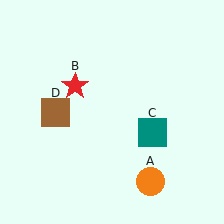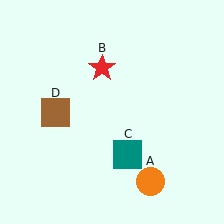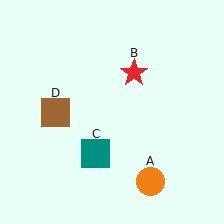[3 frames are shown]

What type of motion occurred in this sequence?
The red star (object B), teal square (object C) rotated clockwise around the center of the scene.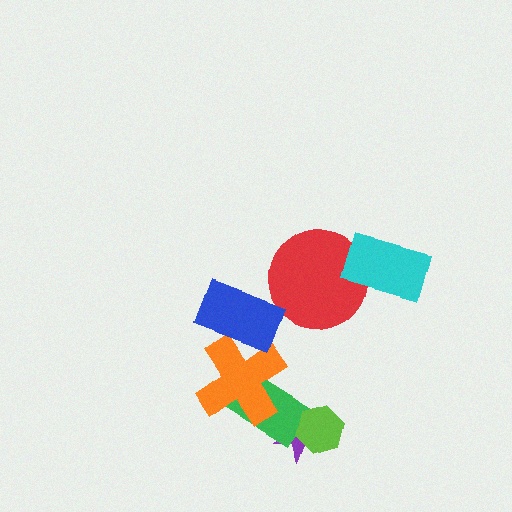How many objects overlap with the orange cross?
2 objects overlap with the orange cross.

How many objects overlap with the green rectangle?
3 objects overlap with the green rectangle.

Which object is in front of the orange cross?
The blue rectangle is in front of the orange cross.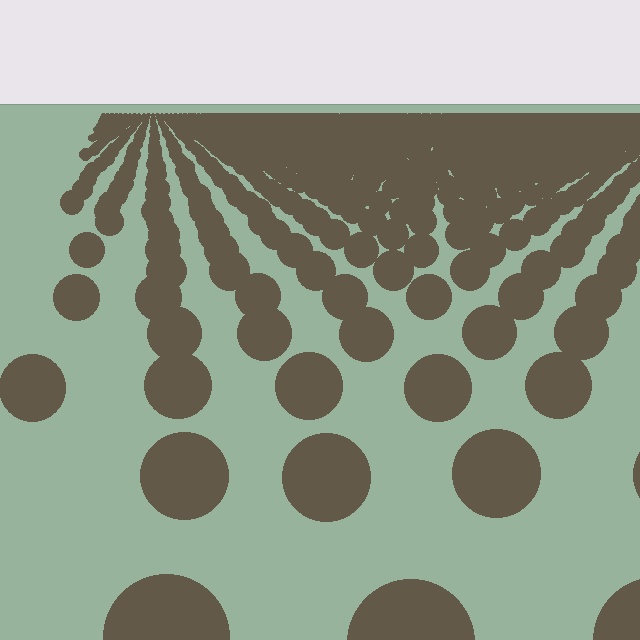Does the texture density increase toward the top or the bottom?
Density increases toward the top.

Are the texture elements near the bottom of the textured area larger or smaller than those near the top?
Larger. Near the bottom, elements are closer to the viewer and appear at a bigger on-screen size.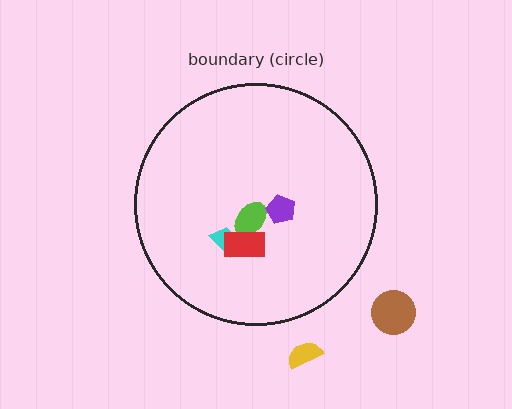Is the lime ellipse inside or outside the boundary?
Inside.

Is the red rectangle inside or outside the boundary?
Inside.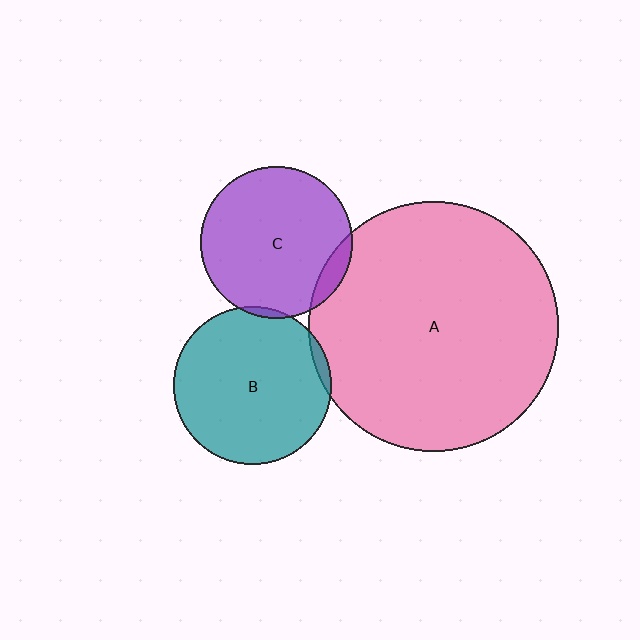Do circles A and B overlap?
Yes.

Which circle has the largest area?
Circle A (pink).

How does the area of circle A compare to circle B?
Approximately 2.5 times.